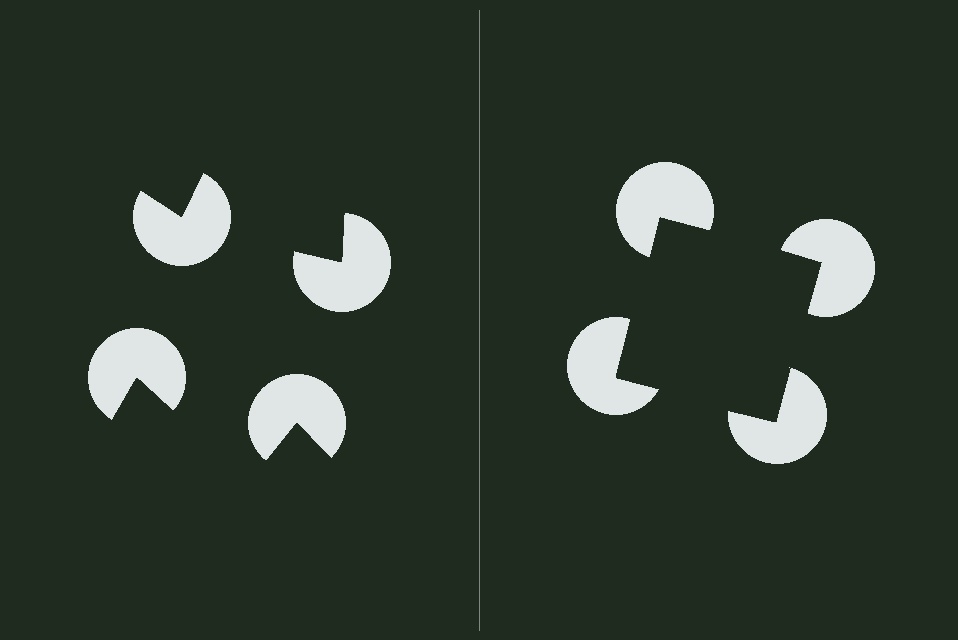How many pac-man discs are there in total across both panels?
8 — 4 on each side.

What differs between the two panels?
The pac-man discs are positioned identically on both sides; only the wedge orientations differ. On the right they align to a square; on the left they are misaligned.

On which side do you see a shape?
An illusory square appears on the right side. On the left side the wedge cuts are rotated, so no coherent shape forms.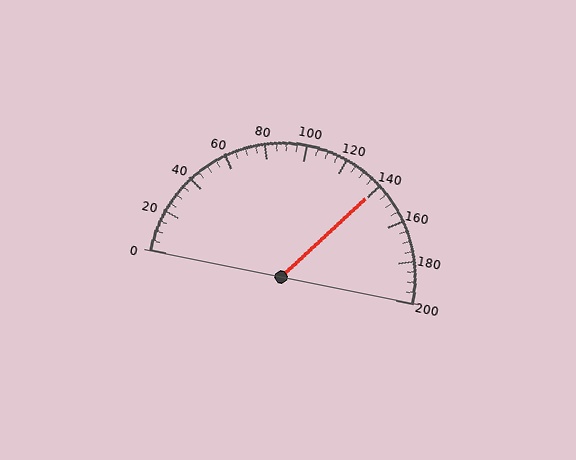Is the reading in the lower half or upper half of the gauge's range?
The reading is in the upper half of the range (0 to 200).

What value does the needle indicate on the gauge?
The needle indicates approximately 140.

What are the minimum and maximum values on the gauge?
The gauge ranges from 0 to 200.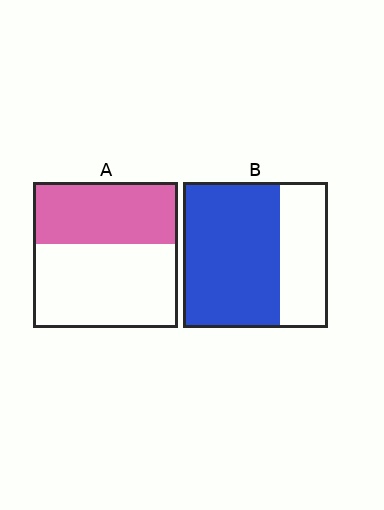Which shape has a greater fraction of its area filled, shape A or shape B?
Shape B.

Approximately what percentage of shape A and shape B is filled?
A is approximately 40% and B is approximately 65%.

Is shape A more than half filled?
No.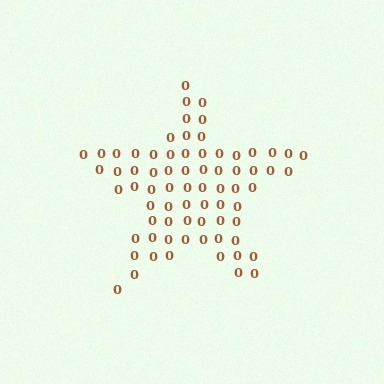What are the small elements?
The small elements are digit 0's.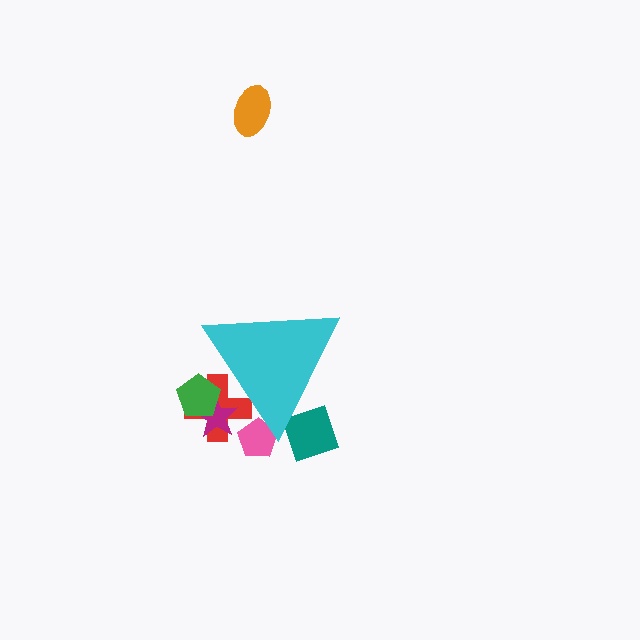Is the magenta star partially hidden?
Yes, the magenta star is partially hidden behind the cyan triangle.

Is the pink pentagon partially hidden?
Yes, the pink pentagon is partially hidden behind the cyan triangle.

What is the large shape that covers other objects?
A cyan triangle.